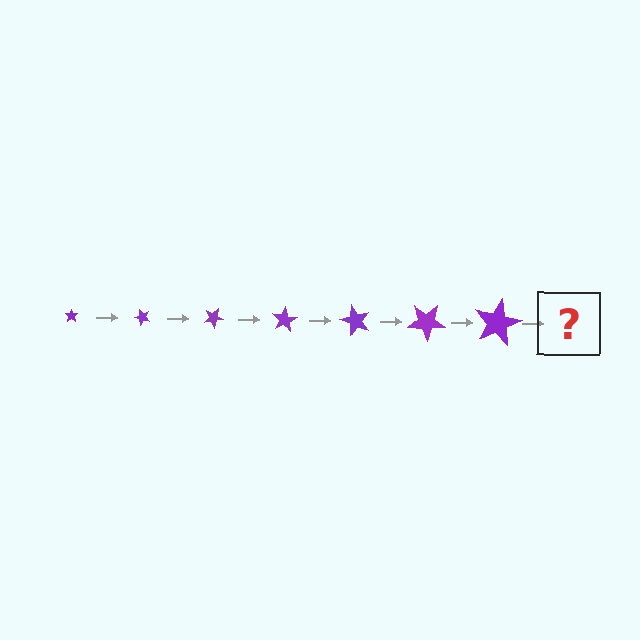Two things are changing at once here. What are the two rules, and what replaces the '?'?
The two rules are that the star grows larger each step and it rotates 50 degrees each step. The '?' should be a star, larger than the previous one and rotated 350 degrees from the start.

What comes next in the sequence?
The next element should be a star, larger than the previous one and rotated 350 degrees from the start.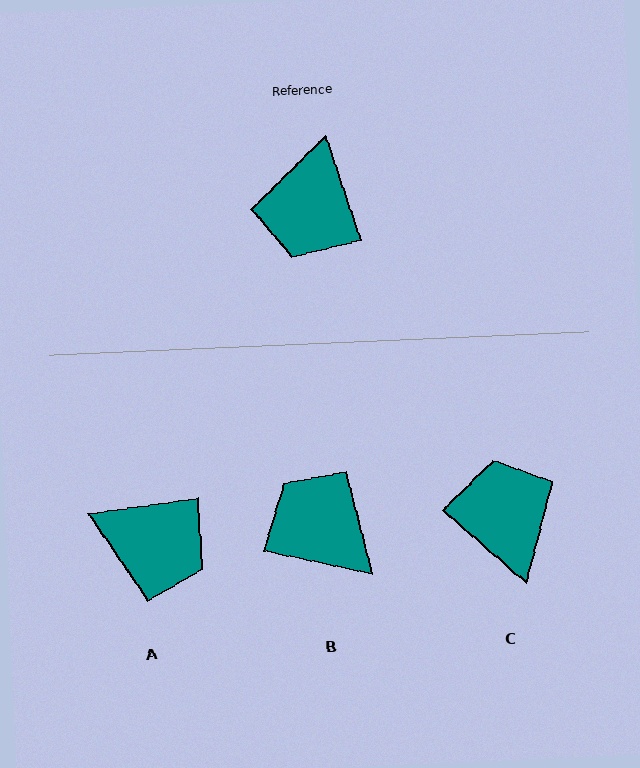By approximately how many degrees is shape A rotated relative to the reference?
Approximately 80 degrees counter-clockwise.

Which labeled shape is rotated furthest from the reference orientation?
C, about 149 degrees away.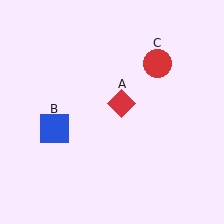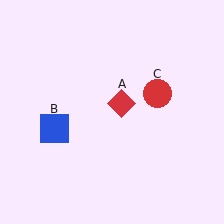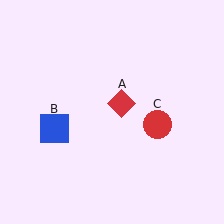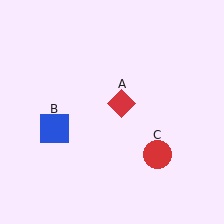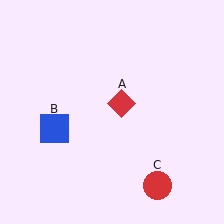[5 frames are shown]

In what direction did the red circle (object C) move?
The red circle (object C) moved down.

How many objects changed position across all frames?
1 object changed position: red circle (object C).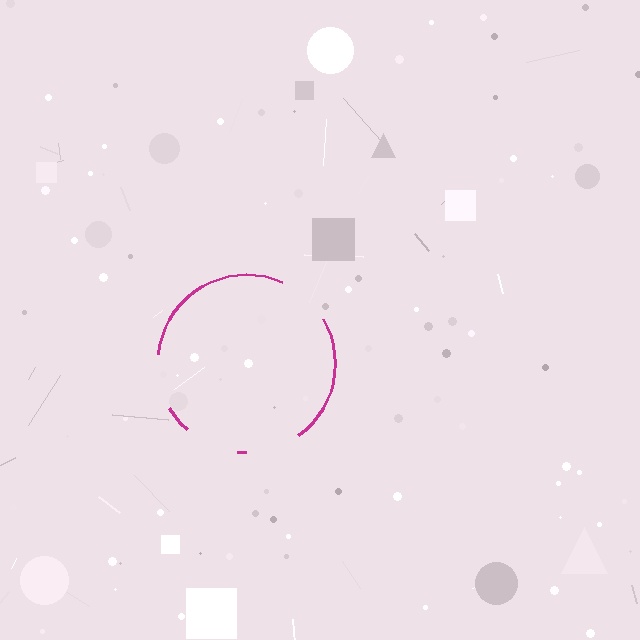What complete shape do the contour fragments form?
The contour fragments form a circle.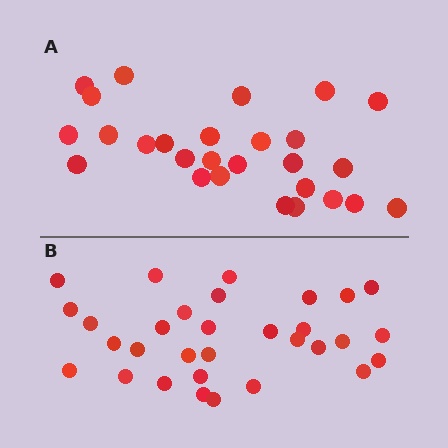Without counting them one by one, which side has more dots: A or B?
Region B (the bottom region) has more dots.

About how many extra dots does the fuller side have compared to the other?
Region B has about 4 more dots than region A.